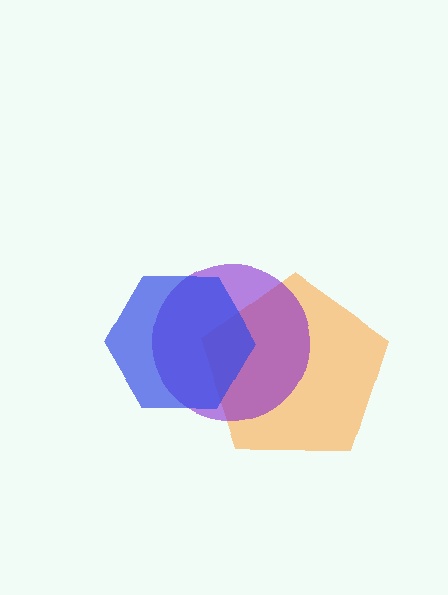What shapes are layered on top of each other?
The layered shapes are: an orange pentagon, a purple circle, a blue hexagon.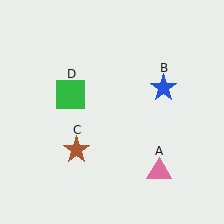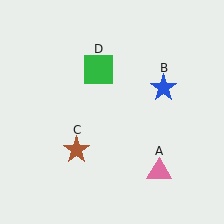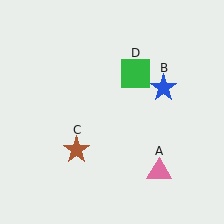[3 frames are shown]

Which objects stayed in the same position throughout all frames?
Pink triangle (object A) and blue star (object B) and brown star (object C) remained stationary.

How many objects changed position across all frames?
1 object changed position: green square (object D).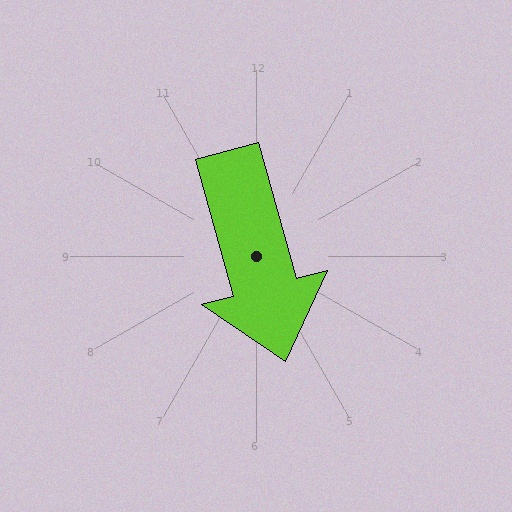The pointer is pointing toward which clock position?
Roughly 5 o'clock.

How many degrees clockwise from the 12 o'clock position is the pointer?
Approximately 164 degrees.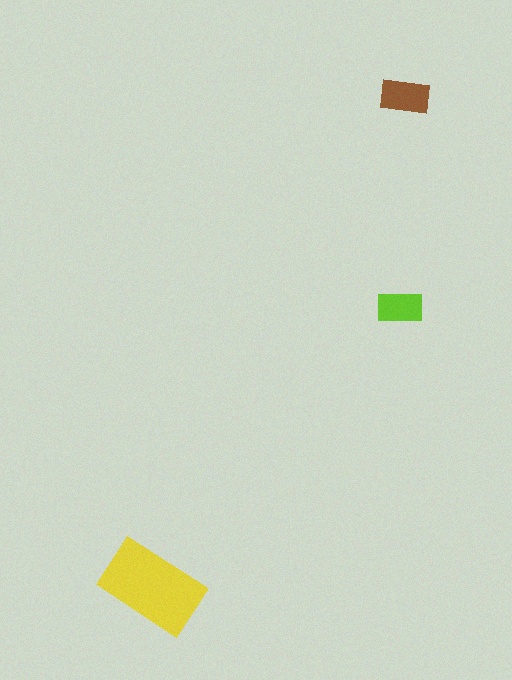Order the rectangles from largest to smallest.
the yellow one, the brown one, the lime one.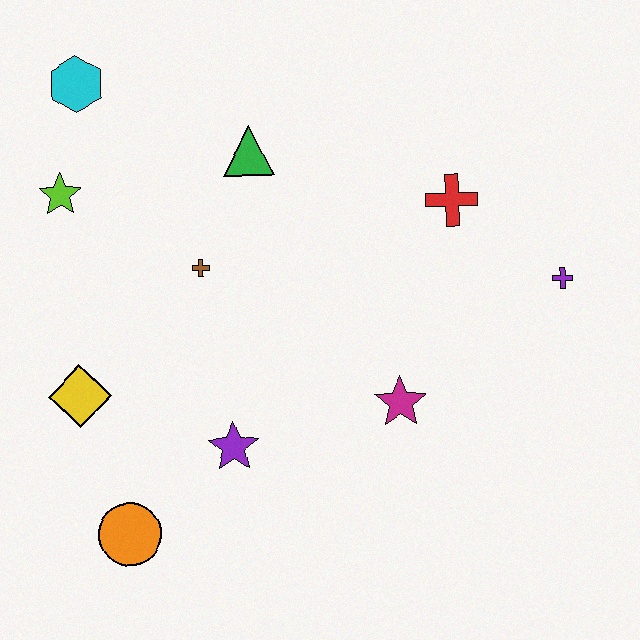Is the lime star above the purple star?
Yes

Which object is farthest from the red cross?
The orange circle is farthest from the red cross.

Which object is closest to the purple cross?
The red cross is closest to the purple cross.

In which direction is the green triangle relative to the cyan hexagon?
The green triangle is to the right of the cyan hexagon.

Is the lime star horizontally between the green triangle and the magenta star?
No